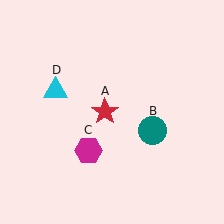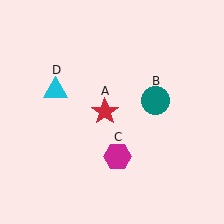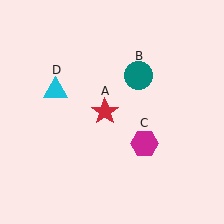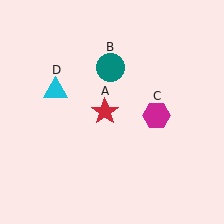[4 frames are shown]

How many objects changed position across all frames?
2 objects changed position: teal circle (object B), magenta hexagon (object C).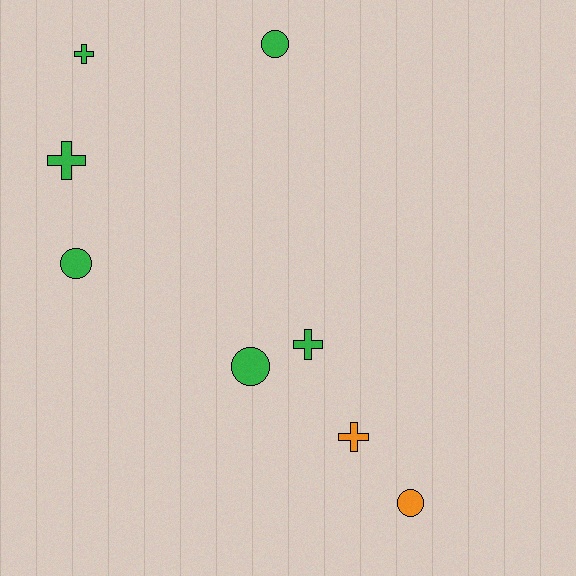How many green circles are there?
There are 3 green circles.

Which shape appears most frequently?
Circle, with 4 objects.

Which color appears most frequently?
Green, with 6 objects.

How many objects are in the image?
There are 8 objects.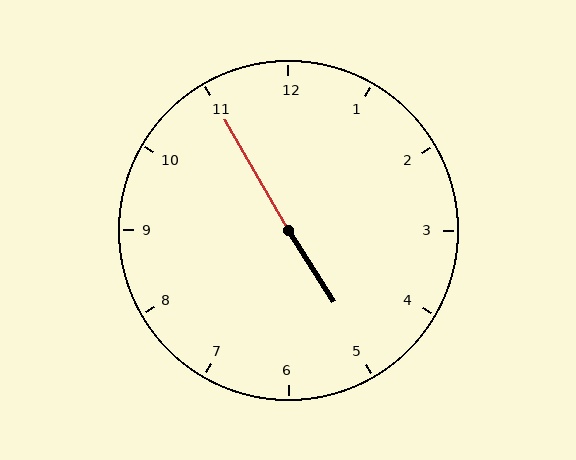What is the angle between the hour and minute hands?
Approximately 178 degrees.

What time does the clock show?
4:55.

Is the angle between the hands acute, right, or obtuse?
It is obtuse.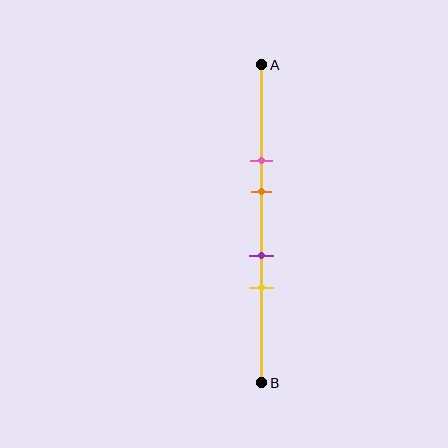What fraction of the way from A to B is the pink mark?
The pink mark is approximately 30% (0.3) of the way from A to B.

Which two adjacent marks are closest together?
The purple and yellow marks are the closest adjacent pair.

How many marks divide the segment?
There are 4 marks dividing the segment.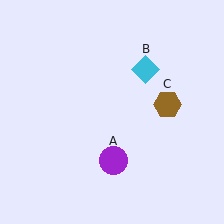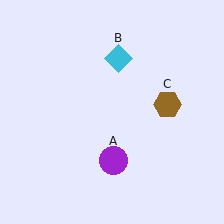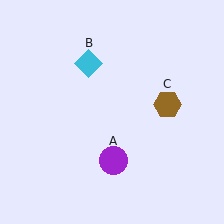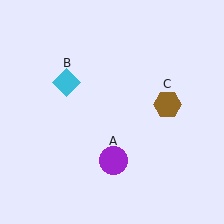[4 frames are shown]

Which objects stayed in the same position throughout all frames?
Purple circle (object A) and brown hexagon (object C) remained stationary.